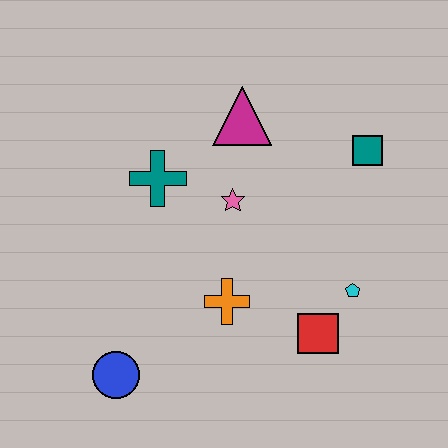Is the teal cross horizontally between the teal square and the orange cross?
No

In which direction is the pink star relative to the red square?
The pink star is above the red square.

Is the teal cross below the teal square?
Yes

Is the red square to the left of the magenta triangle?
No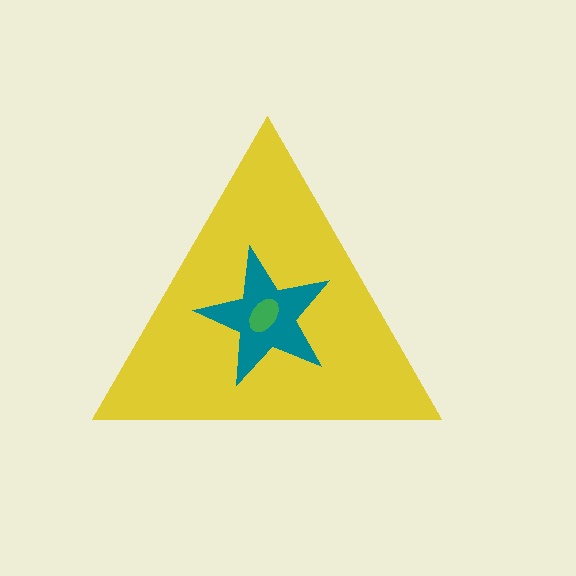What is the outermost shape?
The yellow triangle.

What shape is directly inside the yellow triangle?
The teal star.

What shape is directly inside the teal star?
The green ellipse.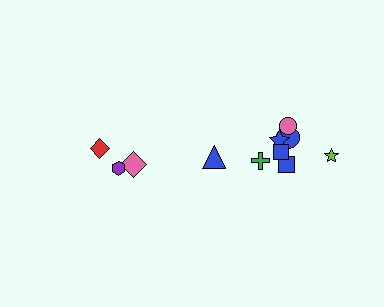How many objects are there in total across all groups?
There are 11 objects.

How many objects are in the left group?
There are 3 objects.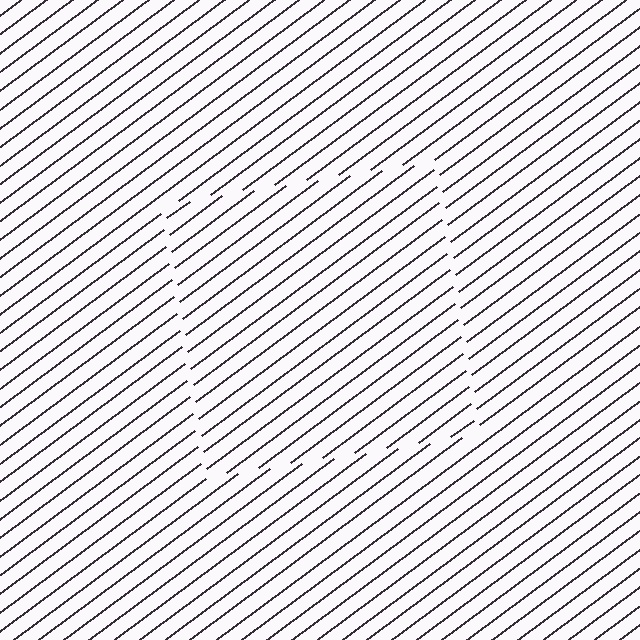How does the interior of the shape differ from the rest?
The interior of the shape contains the same grating, shifted by half a period — the contour is defined by the phase discontinuity where line-ends from the inner and outer gratings abut.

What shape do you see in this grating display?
An illusory square. The interior of the shape contains the same grating, shifted by half a period — the contour is defined by the phase discontinuity where line-ends from the inner and outer gratings abut.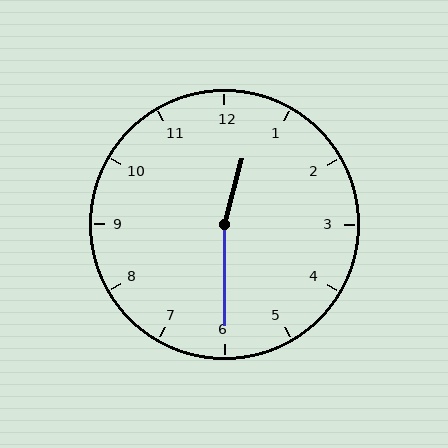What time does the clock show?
12:30.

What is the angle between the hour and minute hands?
Approximately 165 degrees.